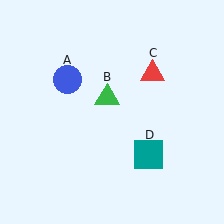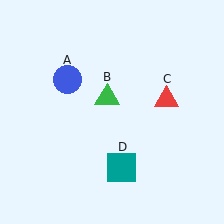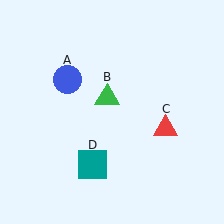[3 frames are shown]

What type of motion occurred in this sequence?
The red triangle (object C), teal square (object D) rotated clockwise around the center of the scene.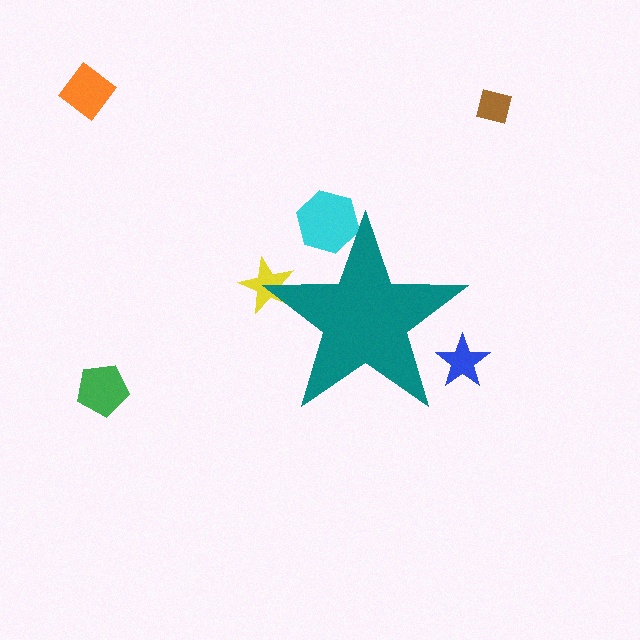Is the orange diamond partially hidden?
No, the orange diamond is fully visible.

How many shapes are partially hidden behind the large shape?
3 shapes are partially hidden.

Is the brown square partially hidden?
No, the brown square is fully visible.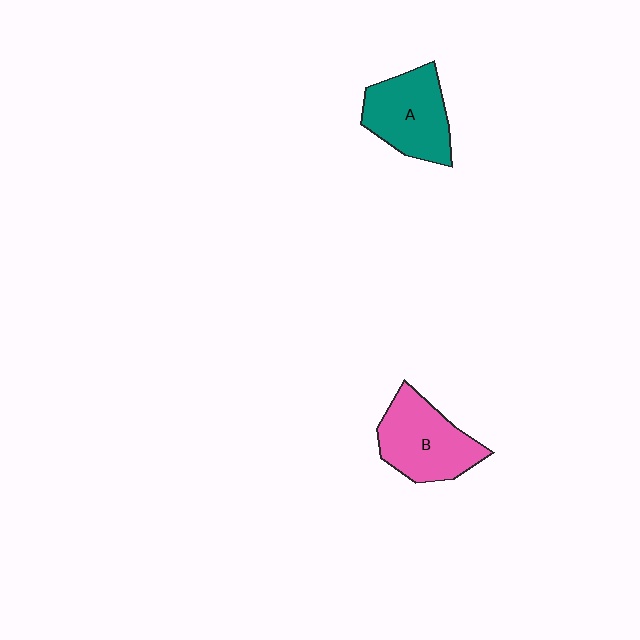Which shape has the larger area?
Shape B (pink).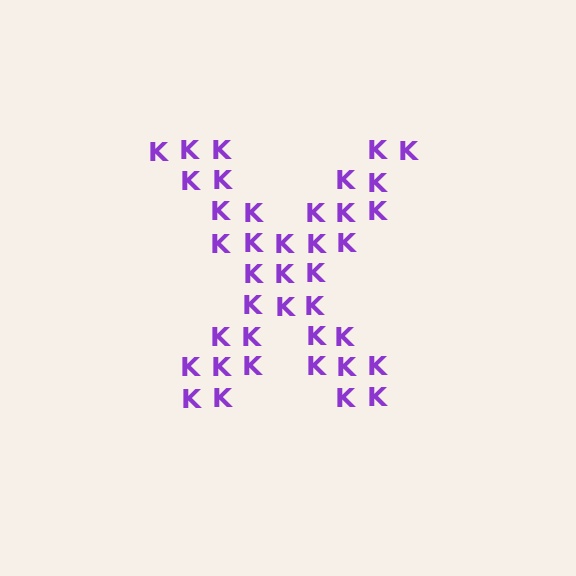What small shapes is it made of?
It is made of small letter K's.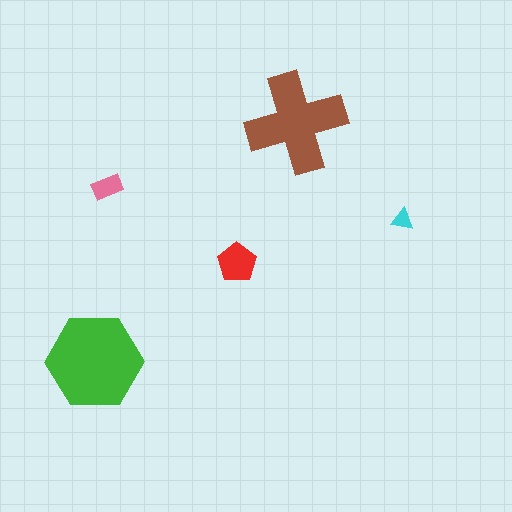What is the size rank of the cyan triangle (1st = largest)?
5th.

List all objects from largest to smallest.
The green hexagon, the brown cross, the red pentagon, the pink rectangle, the cyan triangle.